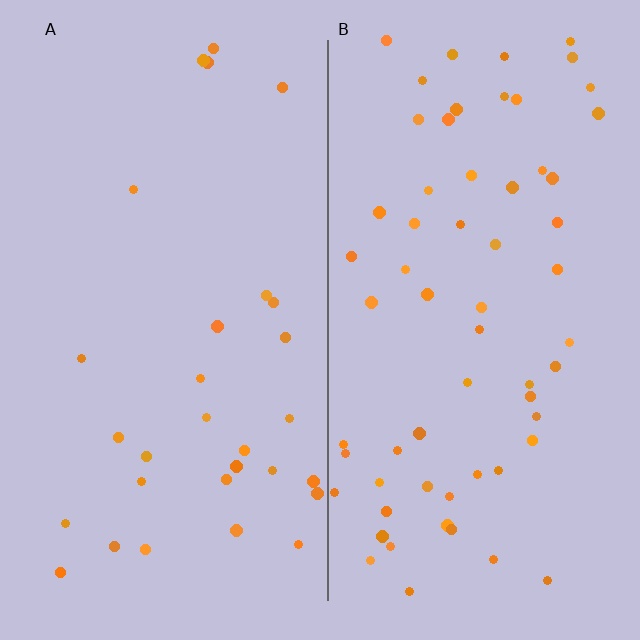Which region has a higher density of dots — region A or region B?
B (the right).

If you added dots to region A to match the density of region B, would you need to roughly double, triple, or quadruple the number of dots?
Approximately double.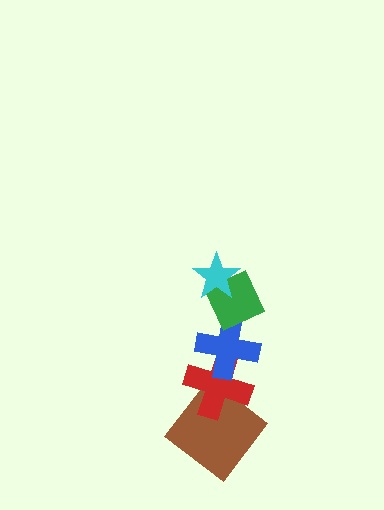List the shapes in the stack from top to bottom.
From top to bottom: the cyan star, the green diamond, the blue cross, the red cross, the brown diamond.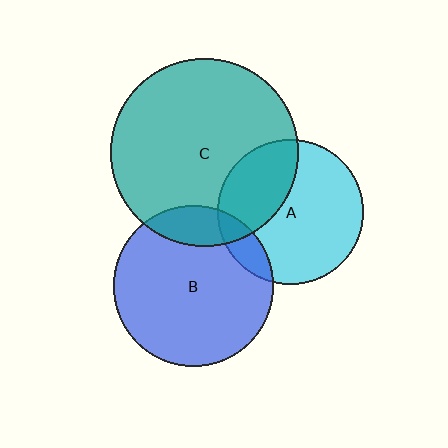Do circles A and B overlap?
Yes.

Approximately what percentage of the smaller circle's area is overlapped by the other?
Approximately 10%.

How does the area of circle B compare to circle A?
Approximately 1.2 times.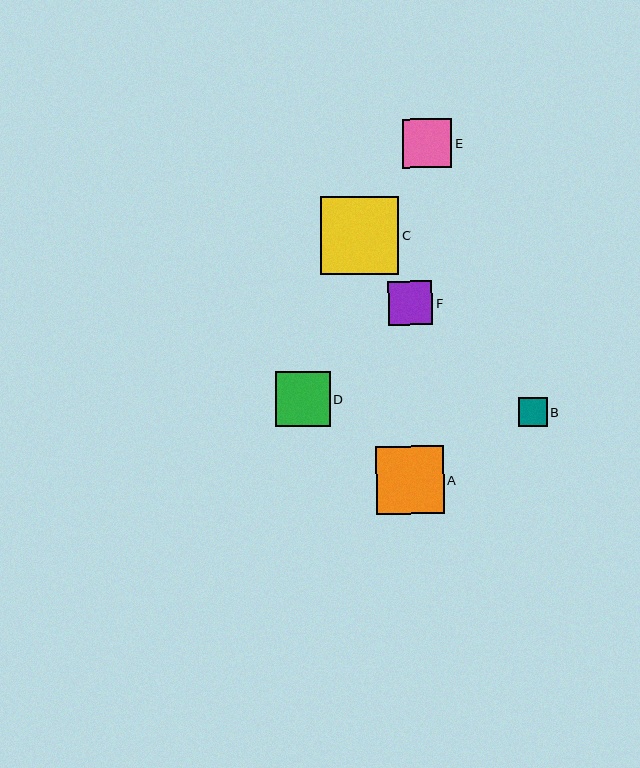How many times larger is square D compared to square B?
Square D is approximately 1.9 times the size of square B.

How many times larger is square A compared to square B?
Square A is approximately 2.4 times the size of square B.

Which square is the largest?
Square C is the largest with a size of approximately 78 pixels.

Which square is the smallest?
Square B is the smallest with a size of approximately 28 pixels.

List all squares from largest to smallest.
From largest to smallest: C, A, D, E, F, B.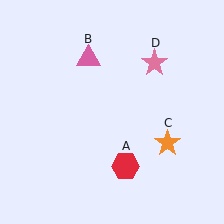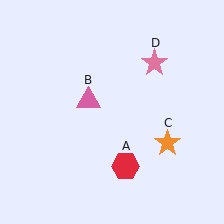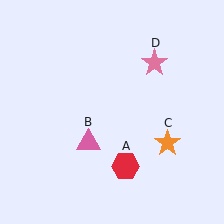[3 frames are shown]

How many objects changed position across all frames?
1 object changed position: pink triangle (object B).